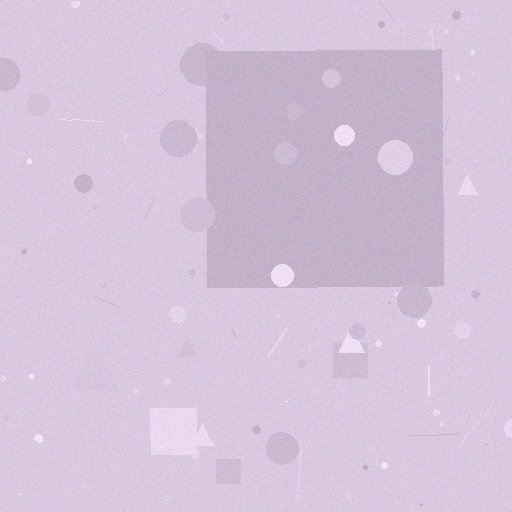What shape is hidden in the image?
A square is hidden in the image.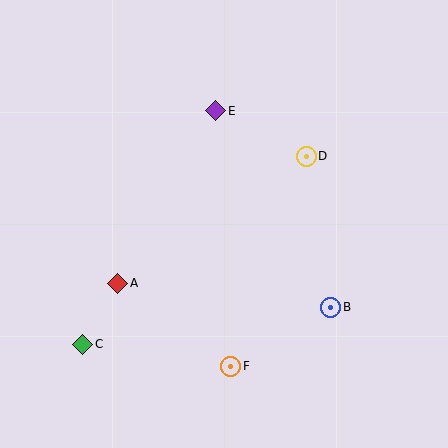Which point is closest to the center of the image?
Point D at (306, 156) is closest to the center.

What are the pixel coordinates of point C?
Point C is at (83, 344).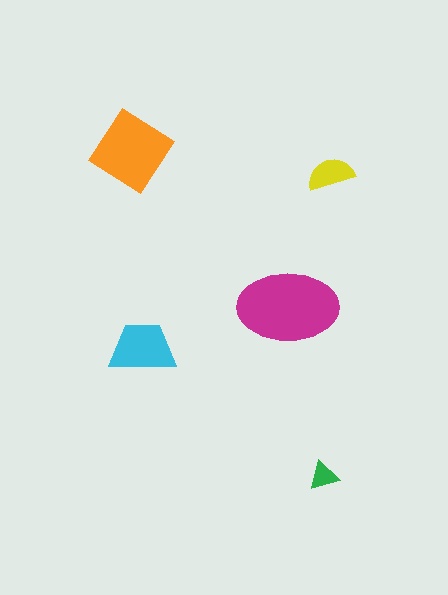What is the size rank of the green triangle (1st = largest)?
5th.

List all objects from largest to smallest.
The magenta ellipse, the orange diamond, the cyan trapezoid, the yellow semicircle, the green triangle.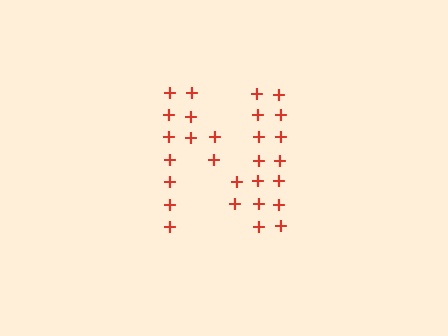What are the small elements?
The small elements are plus signs.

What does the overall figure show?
The overall figure shows the letter N.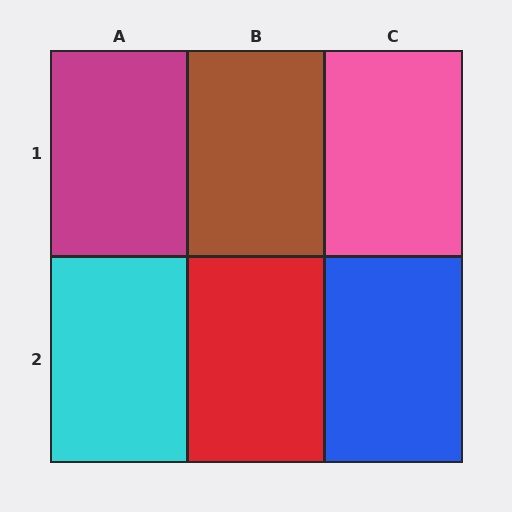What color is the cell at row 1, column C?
Pink.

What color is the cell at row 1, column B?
Brown.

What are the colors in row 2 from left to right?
Cyan, red, blue.